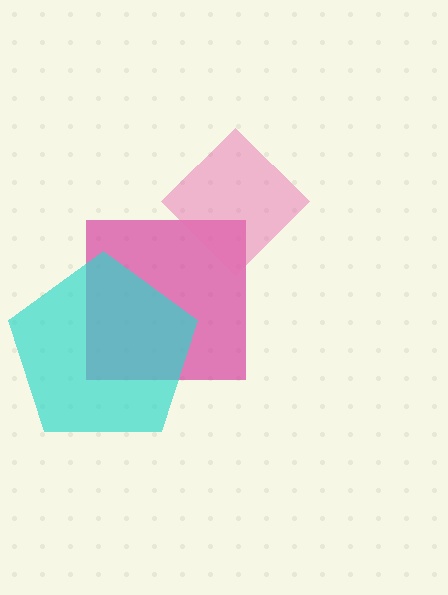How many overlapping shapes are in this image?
There are 3 overlapping shapes in the image.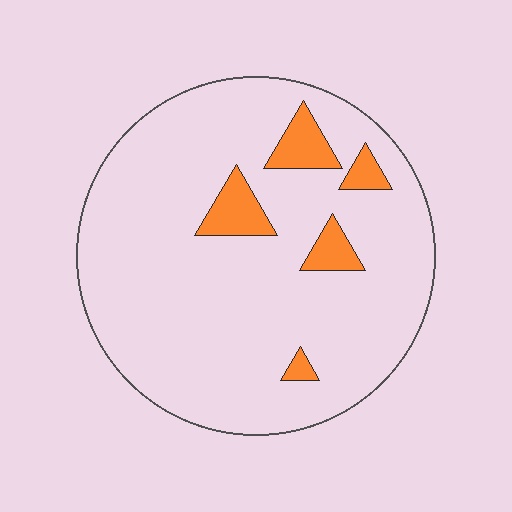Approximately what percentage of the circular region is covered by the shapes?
Approximately 10%.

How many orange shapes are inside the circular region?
5.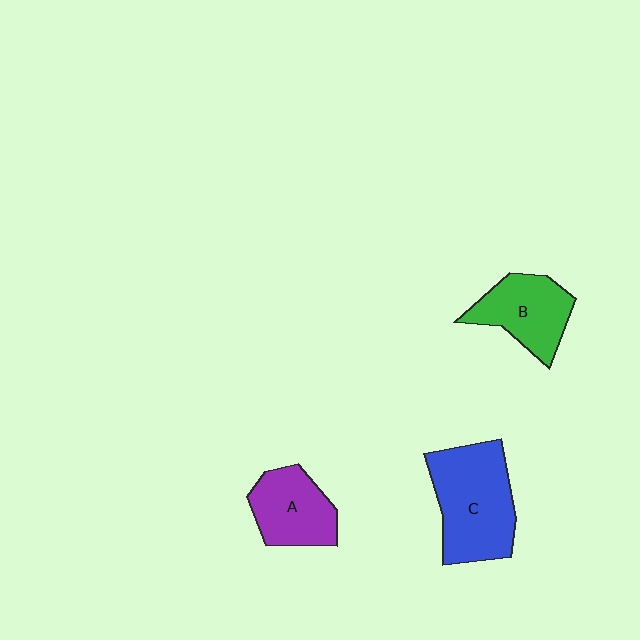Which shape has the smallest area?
Shape A (purple).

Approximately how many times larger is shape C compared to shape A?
Approximately 1.5 times.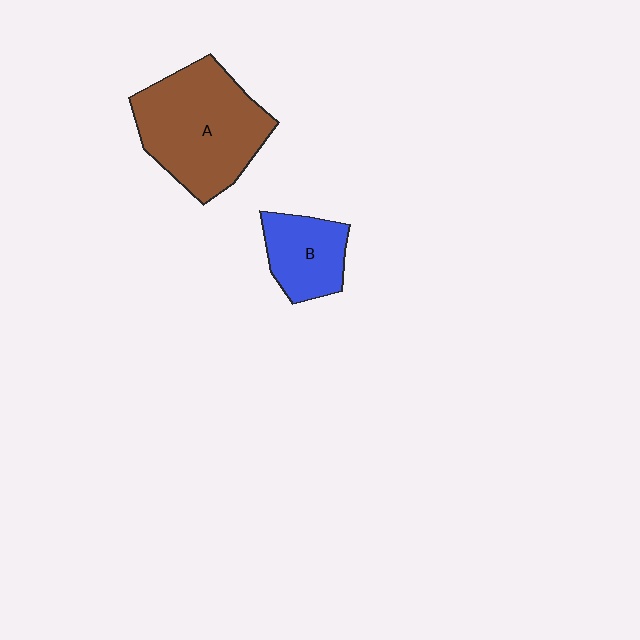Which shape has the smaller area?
Shape B (blue).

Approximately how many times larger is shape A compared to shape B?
Approximately 2.1 times.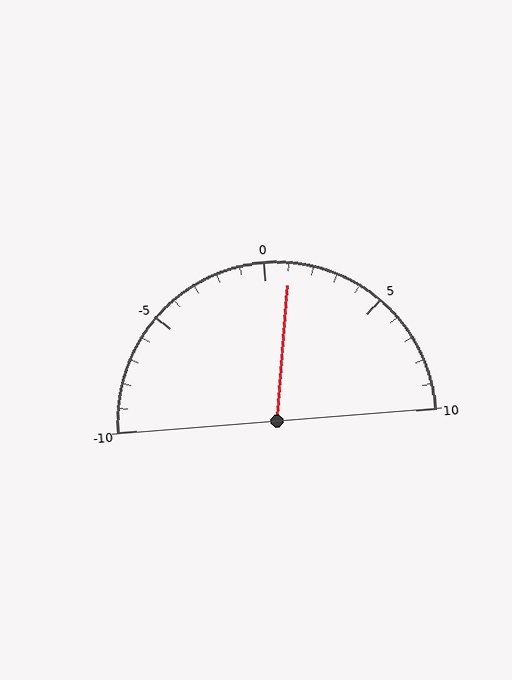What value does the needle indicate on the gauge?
The needle indicates approximately 1.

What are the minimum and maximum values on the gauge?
The gauge ranges from -10 to 10.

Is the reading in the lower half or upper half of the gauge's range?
The reading is in the upper half of the range (-10 to 10).